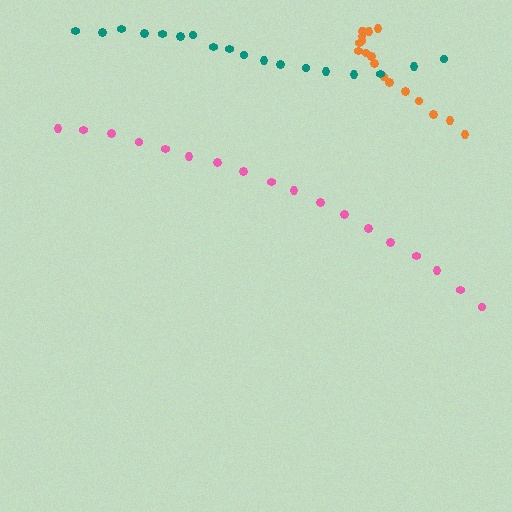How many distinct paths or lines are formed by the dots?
There are 3 distinct paths.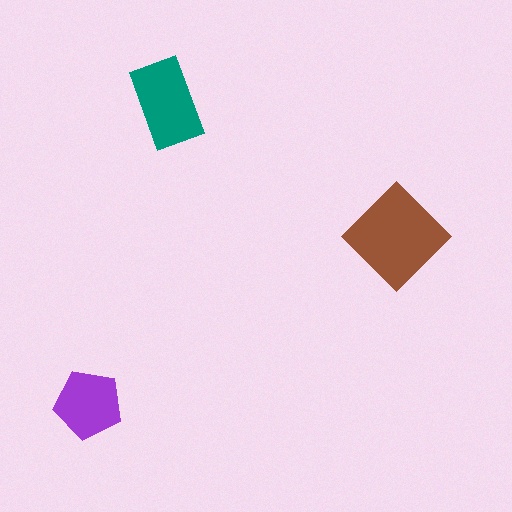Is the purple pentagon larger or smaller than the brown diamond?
Smaller.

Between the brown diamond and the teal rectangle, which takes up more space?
The brown diamond.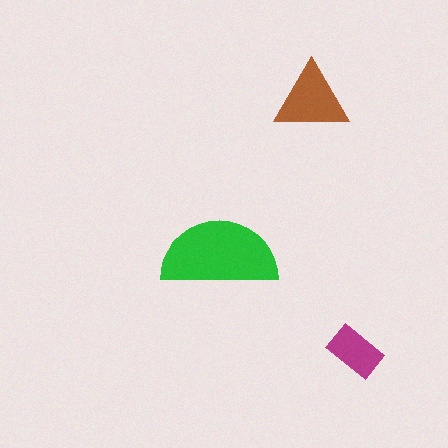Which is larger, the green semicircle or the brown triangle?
The green semicircle.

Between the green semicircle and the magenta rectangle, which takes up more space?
The green semicircle.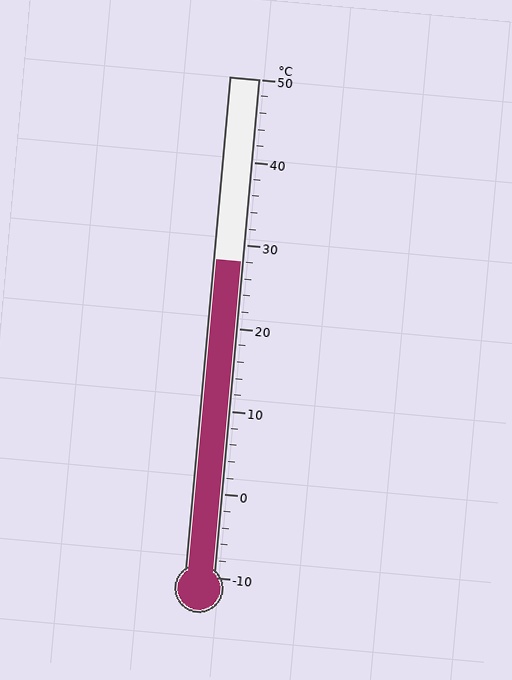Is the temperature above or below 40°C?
The temperature is below 40°C.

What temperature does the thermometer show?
The thermometer shows approximately 28°C.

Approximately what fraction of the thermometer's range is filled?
The thermometer is filled to approximately 65% of its range.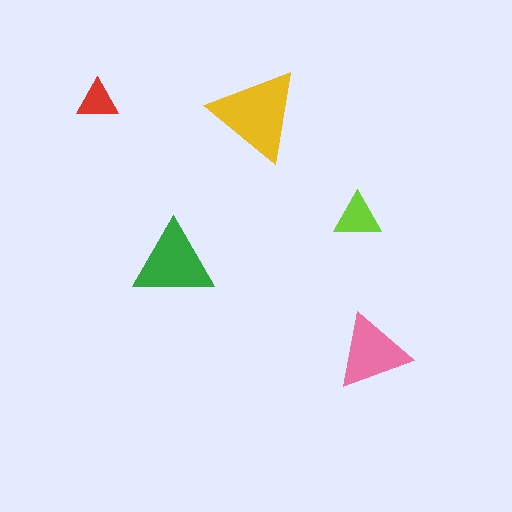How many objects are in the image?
There are 5 objects in the image.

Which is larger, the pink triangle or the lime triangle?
The pink one.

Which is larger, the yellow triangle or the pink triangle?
The yellow one.